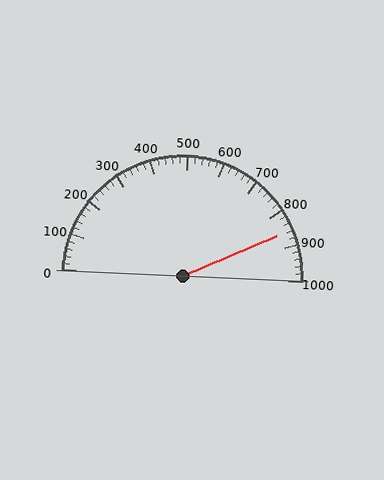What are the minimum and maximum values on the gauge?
The gauge ranges from 0 to 1000.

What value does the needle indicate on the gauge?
The needle indicates approximately 860.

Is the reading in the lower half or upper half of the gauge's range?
The reading is in the upper half of the range (0 to 1000).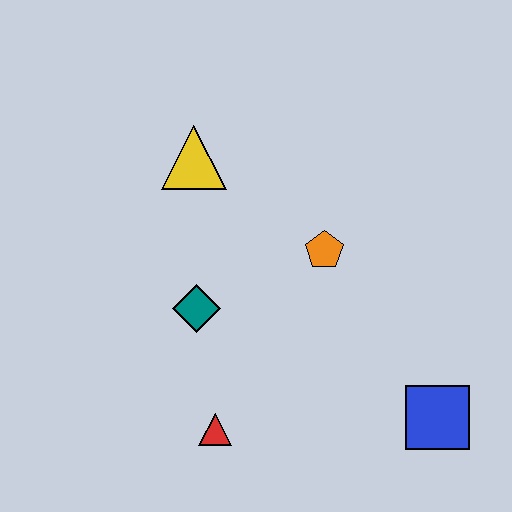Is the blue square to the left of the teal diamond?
No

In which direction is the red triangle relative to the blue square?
The red triangle is to the left of the blue square.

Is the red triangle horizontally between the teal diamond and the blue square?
Yes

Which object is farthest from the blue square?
The yellow triangle is farthest from the blue square.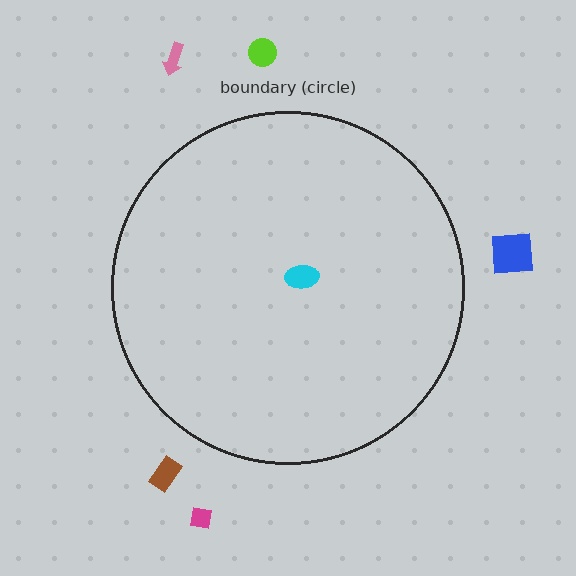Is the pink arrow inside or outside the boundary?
Outside.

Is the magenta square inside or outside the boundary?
Outside.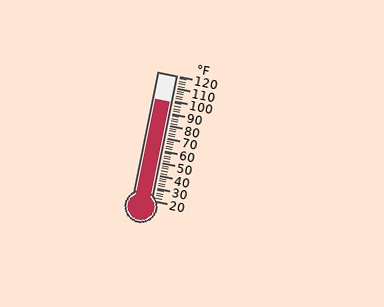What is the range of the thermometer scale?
The thermometer scale ranges from 20°F to 120°F.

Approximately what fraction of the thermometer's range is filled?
The thermometer is filled to approximately 80% of its range.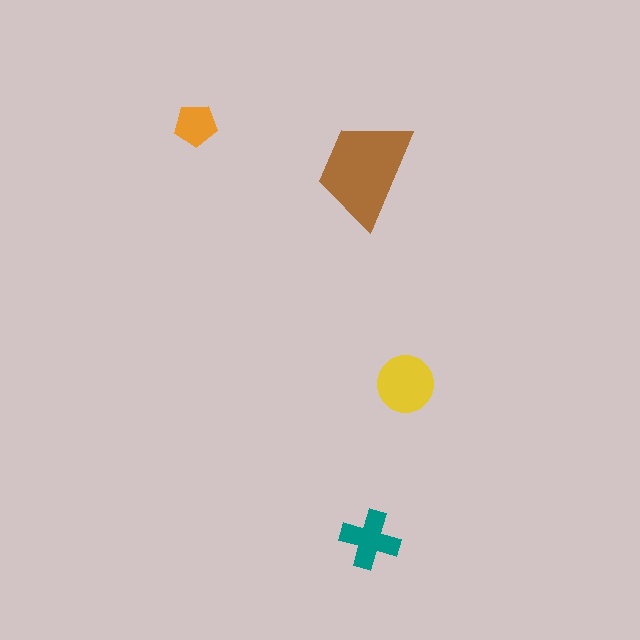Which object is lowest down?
The teal cross is bottommost.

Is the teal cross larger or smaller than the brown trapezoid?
Smaller.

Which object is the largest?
The brown trapezoid.